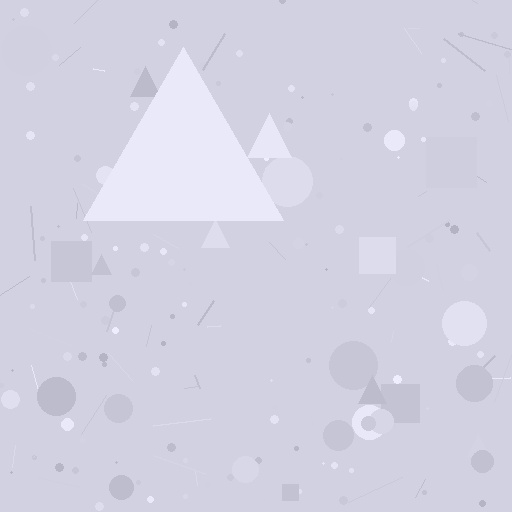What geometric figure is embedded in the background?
A triangle is embedded in the background.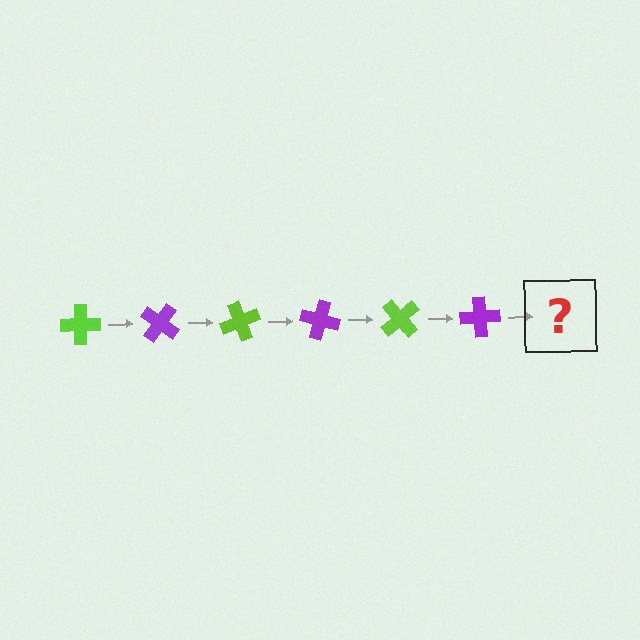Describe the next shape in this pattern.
It should be a lime cross, rotated 210 degrees from the start.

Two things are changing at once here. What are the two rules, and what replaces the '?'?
The two rules are that it rotates 35 degrees each step and the color cycles through lime and purple. The '?' should be a lime cross, rotated 210 degrees from the start.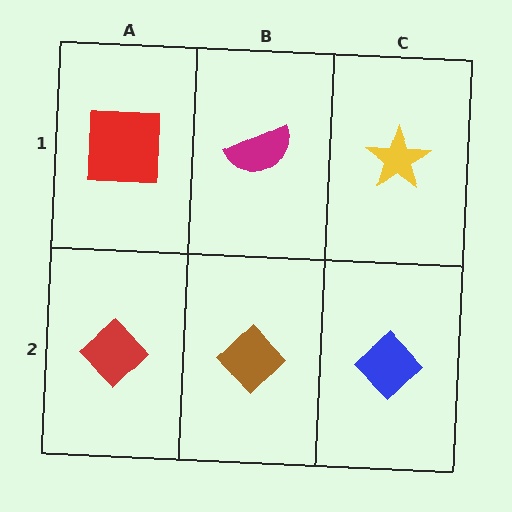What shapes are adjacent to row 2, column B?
A magenta semicircle (row 1, column B), a red diamond (row 2, column A), a blue diamond (row 2, column C).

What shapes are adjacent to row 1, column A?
A red diamond (row 2, column A), a magenta semicircle (row 1, column B).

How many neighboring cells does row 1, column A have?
2.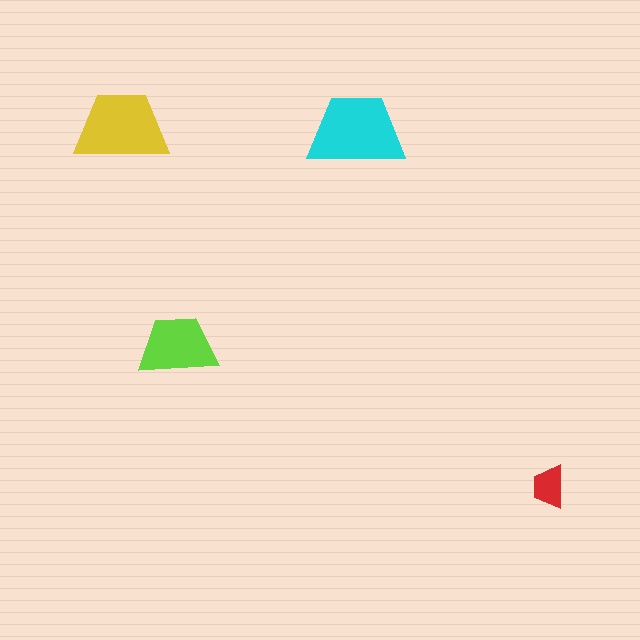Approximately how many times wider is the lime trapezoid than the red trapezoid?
About 2 times wider.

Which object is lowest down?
The red trapezoid is bottommost.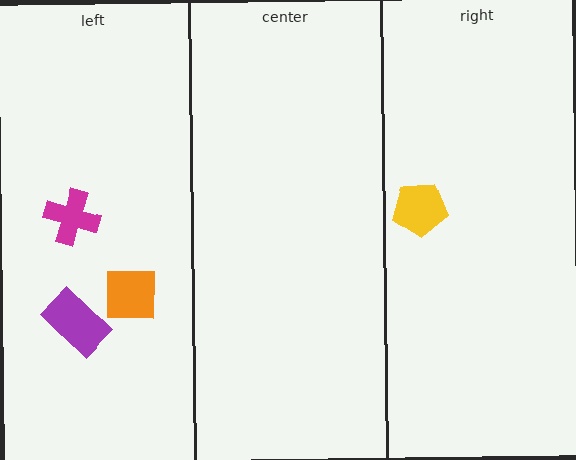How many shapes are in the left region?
3.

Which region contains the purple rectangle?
The left region.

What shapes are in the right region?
The yellow pentagon.